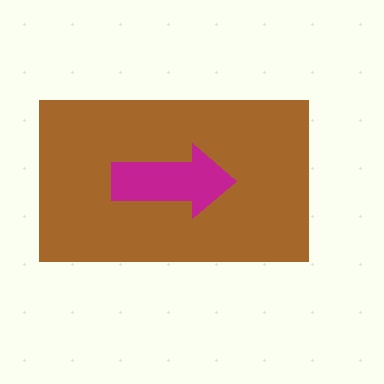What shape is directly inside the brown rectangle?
The magenta arrow.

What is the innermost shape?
The magenta arrow.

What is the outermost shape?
The brown rectangle.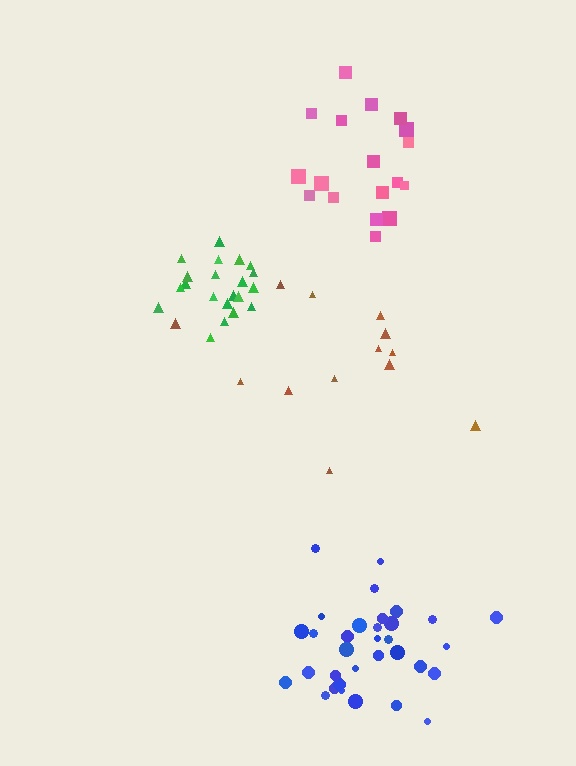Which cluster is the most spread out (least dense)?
Brown.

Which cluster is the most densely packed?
Green.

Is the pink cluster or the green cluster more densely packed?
Green.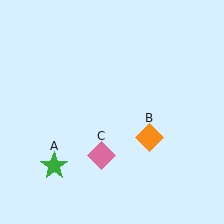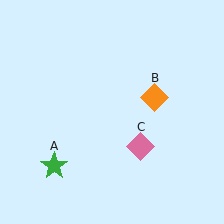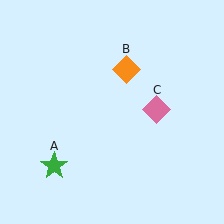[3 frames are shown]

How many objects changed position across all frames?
2 objects changed position: orange diamond (object B), pink diamond (object C).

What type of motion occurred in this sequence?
The orange diamond (object B), pink diamond (object C) rotated counterclockwise around the center of the scene.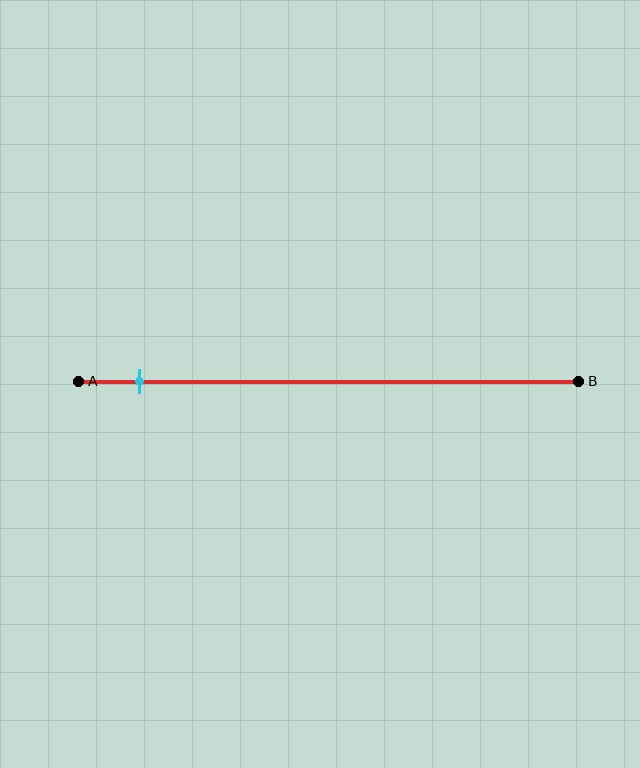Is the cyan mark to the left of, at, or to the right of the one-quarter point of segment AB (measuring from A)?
The cyan mark is to the left of the one-quarter point of segment AB.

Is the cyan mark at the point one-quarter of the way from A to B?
No, the mark is at about 10% from A, not at the 25% one-quarter point.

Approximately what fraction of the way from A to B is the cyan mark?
The cyan mark is approximately 10% of the way from A to B.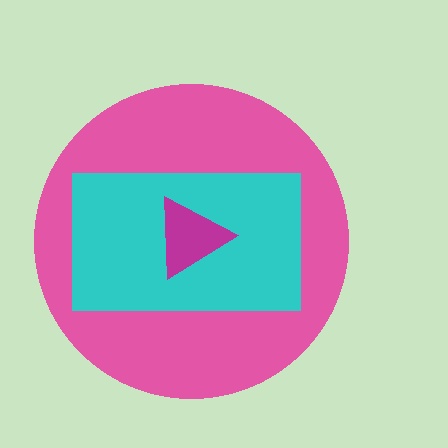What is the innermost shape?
The magenta triangle.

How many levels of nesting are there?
3.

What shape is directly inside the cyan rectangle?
The magenta triangle.